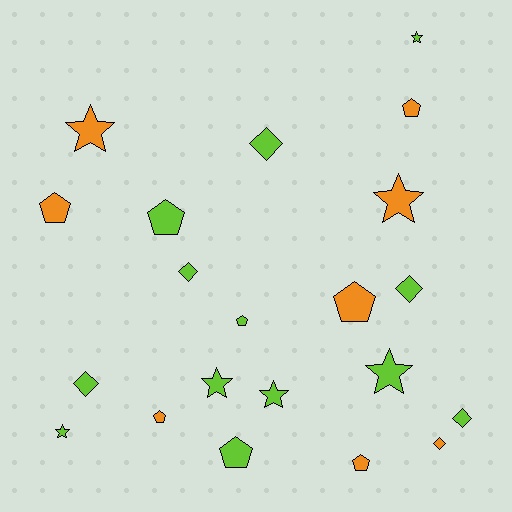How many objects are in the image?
There are 21 objects.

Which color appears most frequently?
Lime, with 13 objects.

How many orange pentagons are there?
There are 5 orange pentagons.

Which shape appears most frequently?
Pentagon, with 8 objects.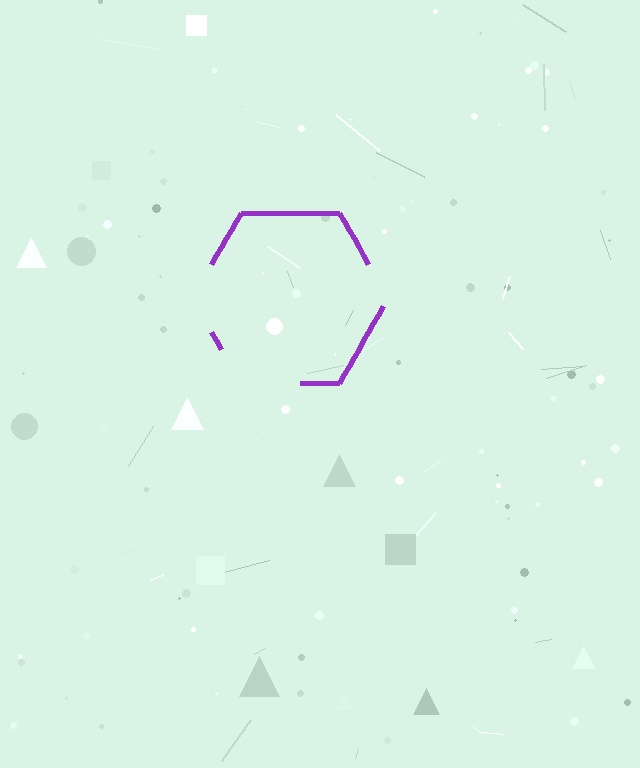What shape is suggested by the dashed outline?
The dashed outline suggests a hexagon.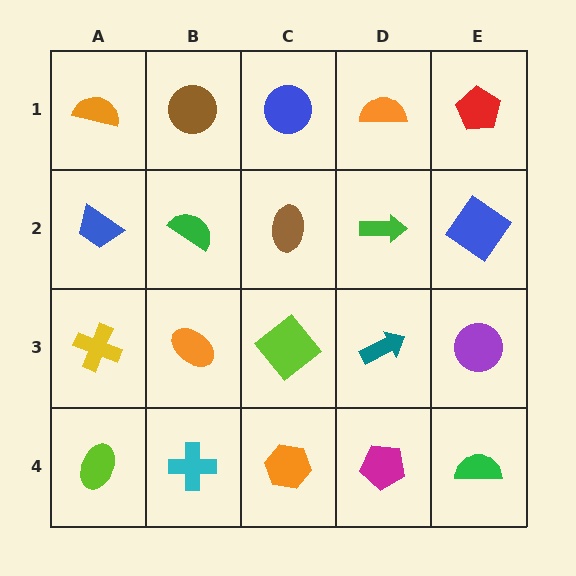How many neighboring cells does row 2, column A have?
3.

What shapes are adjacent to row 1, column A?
A blue trapezoid (row 2, column A), a brown circle (row 1, column B).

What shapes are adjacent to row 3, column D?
A green arrow (row 2, column D), a magenta pentagon (row 4, column D), a lime diamond (row 3, column C), a purple circle (row 3, column E).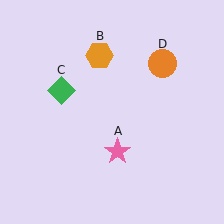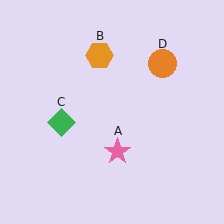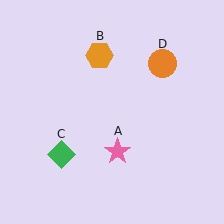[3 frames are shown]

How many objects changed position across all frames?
1 object changed position: green diamond (object C).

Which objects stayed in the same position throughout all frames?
Pink star (object A) and orange hexagon (object B) and orange circle (object D) remained stationary.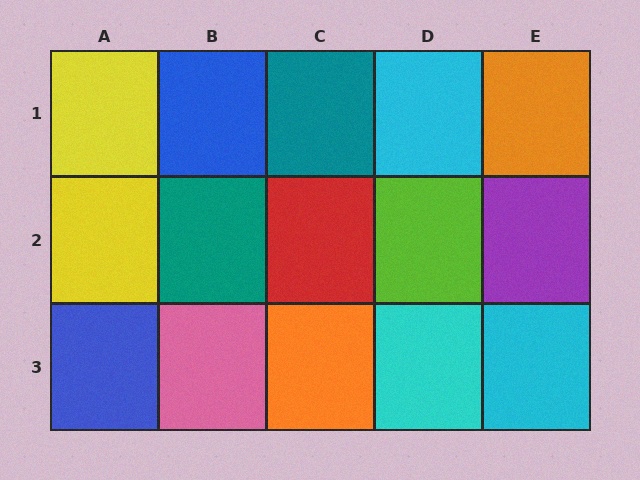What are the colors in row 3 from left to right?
Blue, pink, orange, cyan, cyan.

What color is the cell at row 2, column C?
Red.